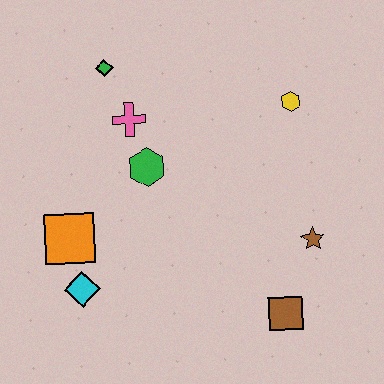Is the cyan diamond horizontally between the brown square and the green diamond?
No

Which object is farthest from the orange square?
The yellow hexagon is farthest from the orange square.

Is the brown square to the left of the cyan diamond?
No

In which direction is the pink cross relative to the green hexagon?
The pink cross is above the green hexagon.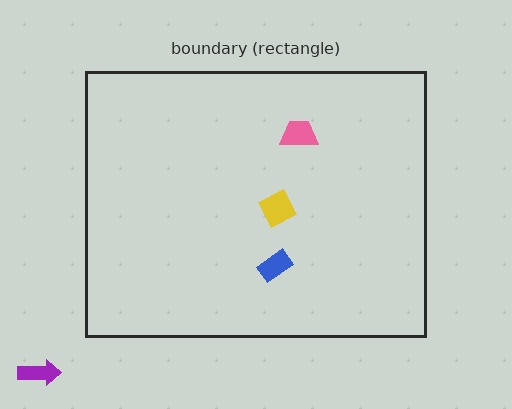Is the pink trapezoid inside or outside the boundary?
Inside.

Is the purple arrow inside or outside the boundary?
Outside.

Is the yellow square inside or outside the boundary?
Inside.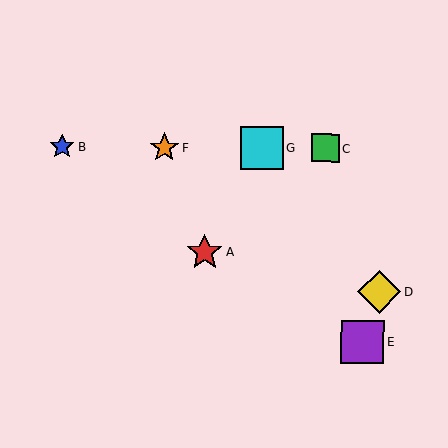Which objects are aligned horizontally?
Objects B, C, F, G are aligned horizontally.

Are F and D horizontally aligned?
No, F is at y≈147 and D is at y≈292.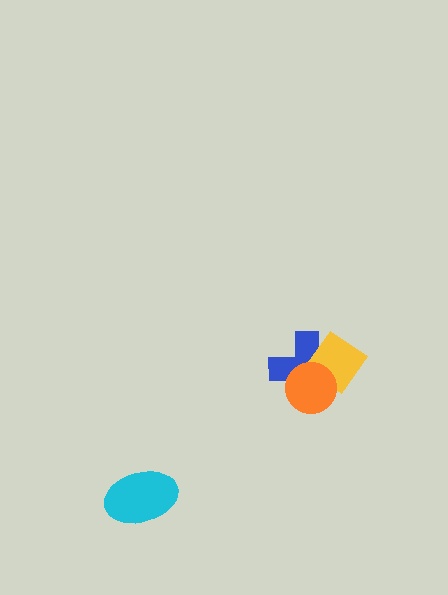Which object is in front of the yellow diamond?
The orange circle is in front of the yellow diamond.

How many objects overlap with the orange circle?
2 objects overlap with the orange circle.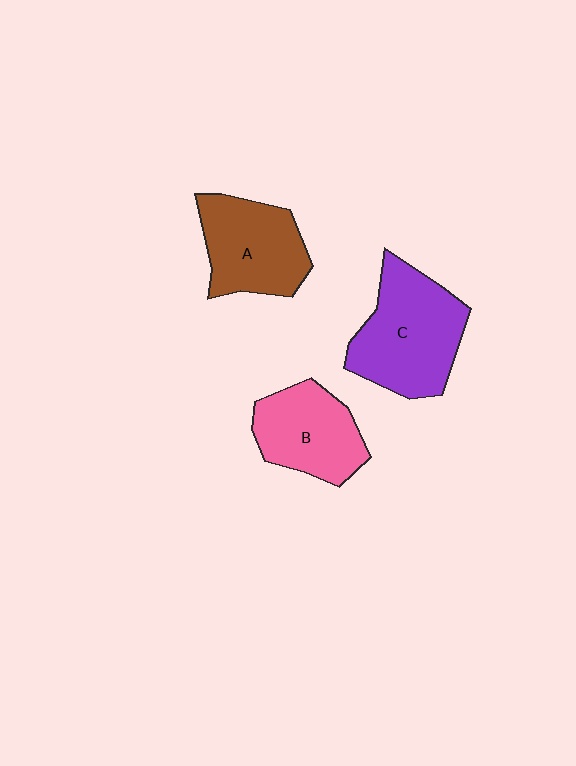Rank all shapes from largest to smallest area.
From largest to smallest: C (purple), A (brown), B (pink).